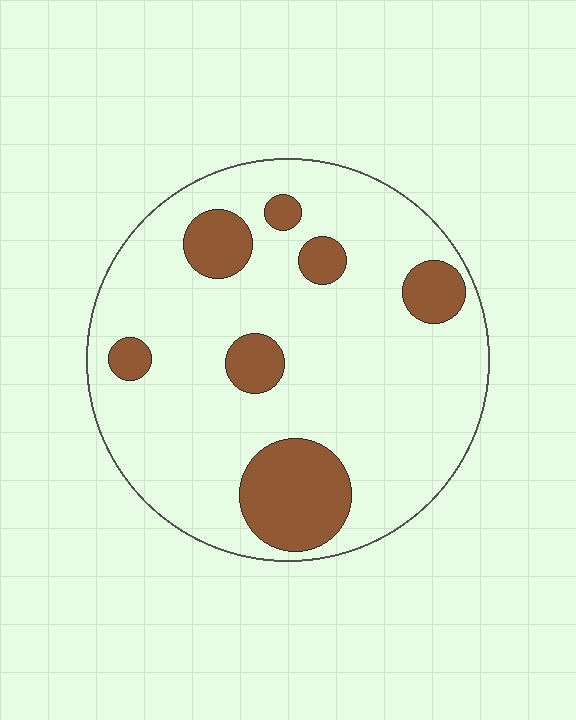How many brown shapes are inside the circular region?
7.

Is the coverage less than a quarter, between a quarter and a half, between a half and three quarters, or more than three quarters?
Less than a quarter.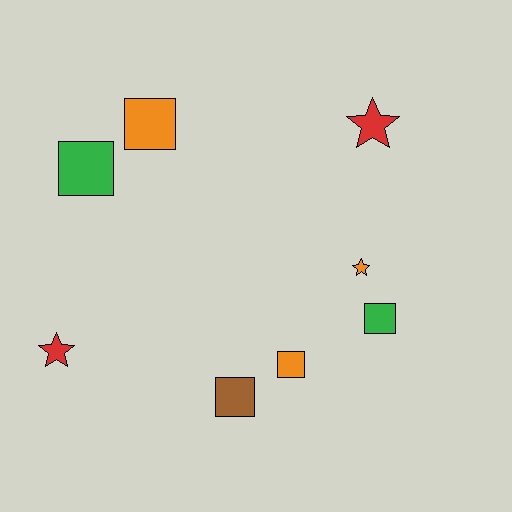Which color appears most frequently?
Orange, with 3 objects.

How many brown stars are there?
There are no brown stars.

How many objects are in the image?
There are 8 objects.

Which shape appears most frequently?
Square, with 5 objects.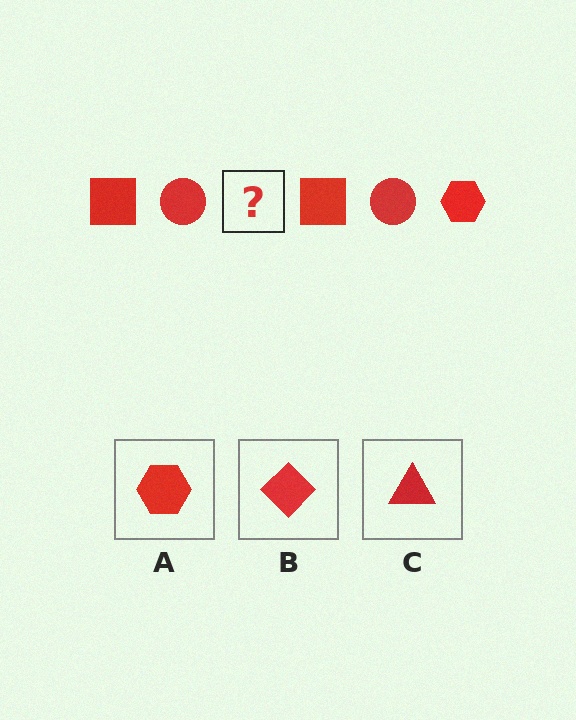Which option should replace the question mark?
Option A.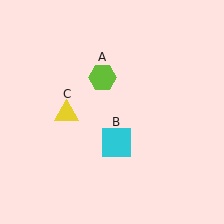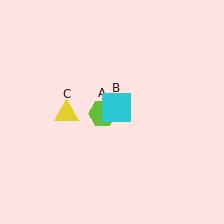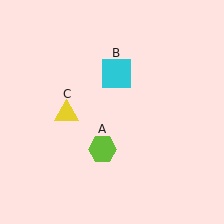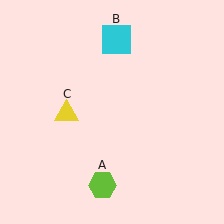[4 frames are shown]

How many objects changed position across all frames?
2 objects changed position: lime hexagon (object A), cyan square (object B).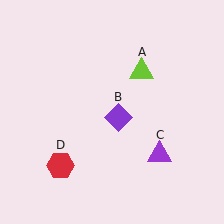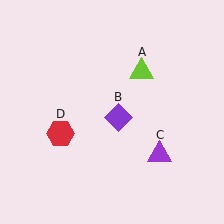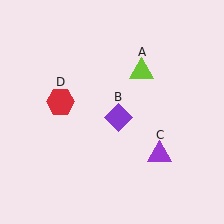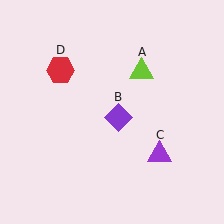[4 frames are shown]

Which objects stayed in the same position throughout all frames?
Lime triangle (object A) and purple diamond (object B) and purple triangle (object C) remained stationary.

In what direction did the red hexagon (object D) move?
The red hexagon (object D) moved up.